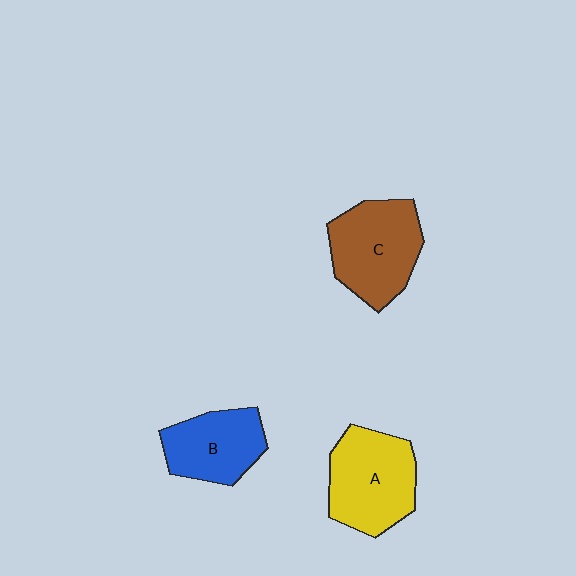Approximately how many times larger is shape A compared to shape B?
Approximately 1.3 times.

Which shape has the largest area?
Shape A (yellow).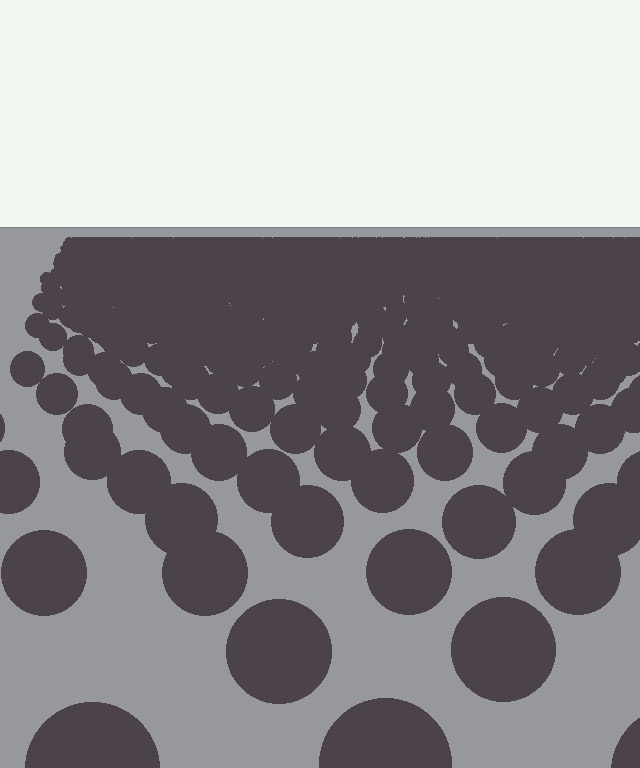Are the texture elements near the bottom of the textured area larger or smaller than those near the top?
Larger. Near the bottom, elements are closer to the viewer and appear at a bigger on-screen size.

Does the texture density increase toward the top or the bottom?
Density increases toward the top.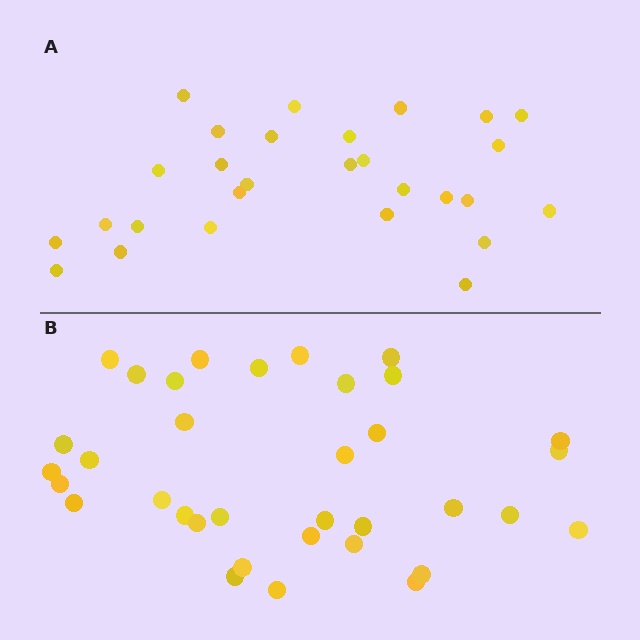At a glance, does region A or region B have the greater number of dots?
Region B (the bottom region) has more dots.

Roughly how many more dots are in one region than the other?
Region B has roughly 8 or so more dots than region A.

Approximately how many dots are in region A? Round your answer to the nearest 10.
About 30 dots. (The exact count is 28, which rounds to 30.)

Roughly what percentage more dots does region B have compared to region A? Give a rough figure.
About 25% more.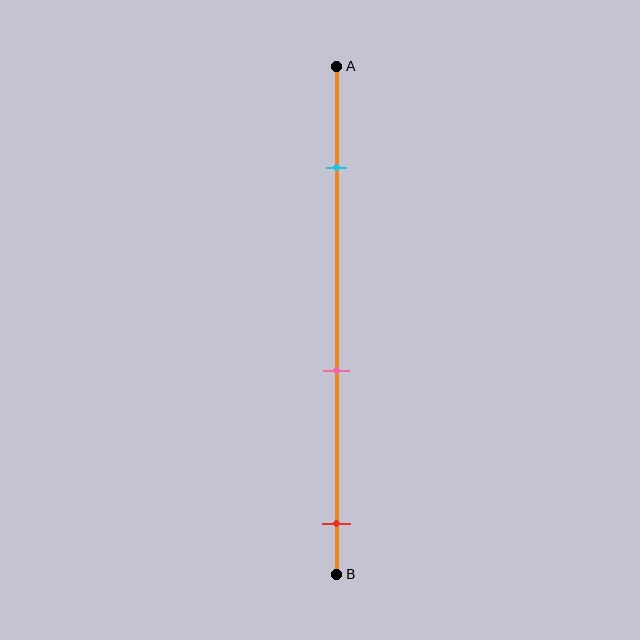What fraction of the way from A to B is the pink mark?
The pink mark is approximately 60% (0.6) of the way from A to B.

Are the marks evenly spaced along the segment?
Yes, the marks are approximately evenly spaced.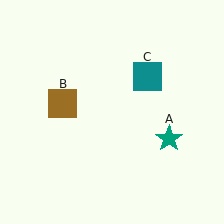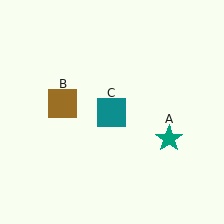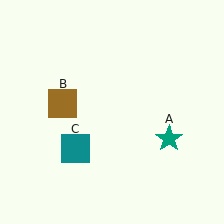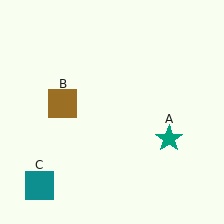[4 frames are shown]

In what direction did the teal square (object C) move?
The teal square (object C) moved down and to the left.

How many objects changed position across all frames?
1 object changed position: teal square (object C).